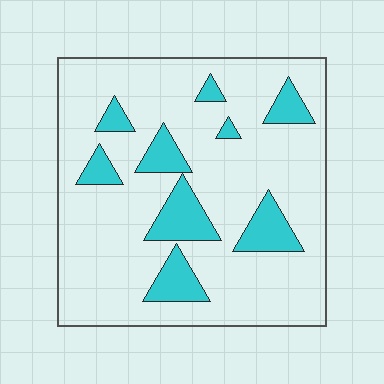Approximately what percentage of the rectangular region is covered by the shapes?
Approximately 15%.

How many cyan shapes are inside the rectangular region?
9.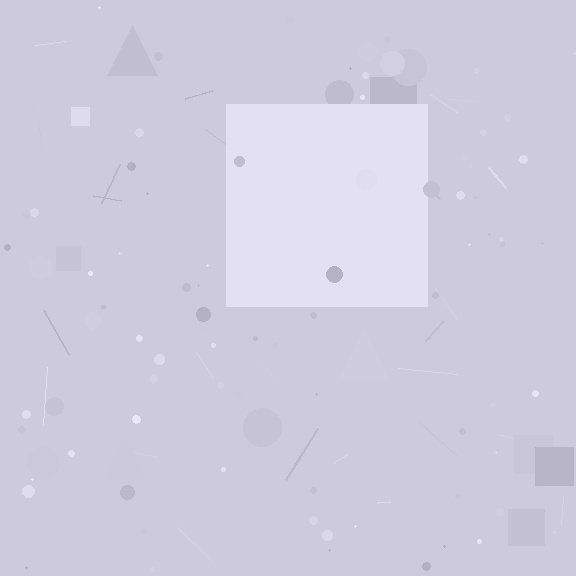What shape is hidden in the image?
A square is hidden in the image.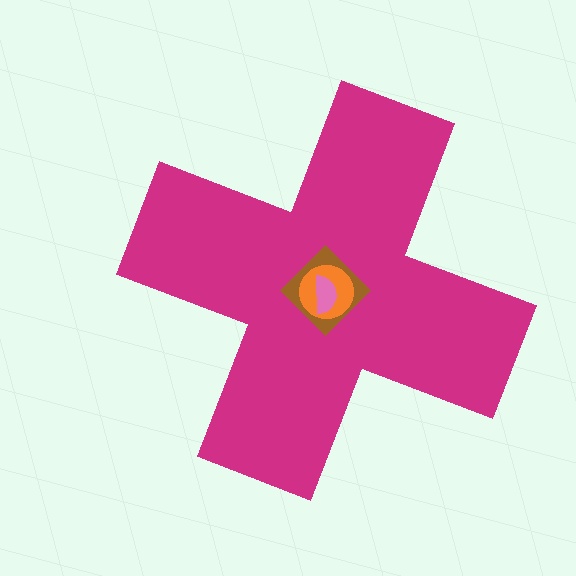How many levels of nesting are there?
4.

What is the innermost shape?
The pink semicircle.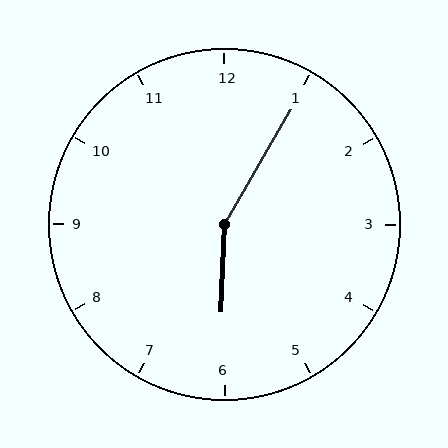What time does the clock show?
6:05.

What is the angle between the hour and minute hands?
Approximately 152 degrees.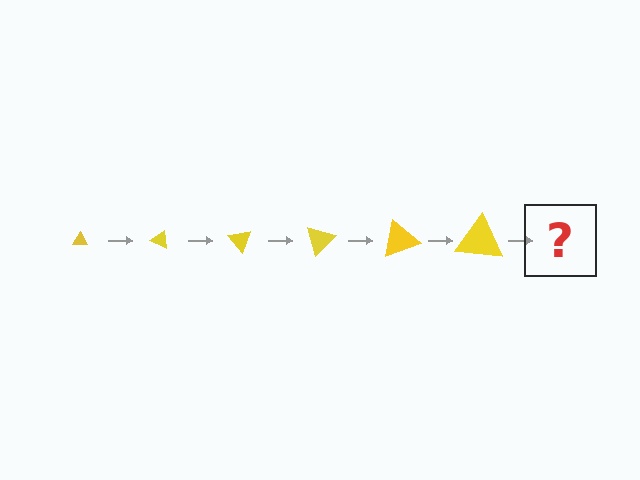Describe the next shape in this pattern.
It should be a triangle, larger than the previous one and rotated 150 degrees from the start.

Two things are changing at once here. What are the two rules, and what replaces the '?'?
The two rules are that the triangle grows larger each step and it rotates 25 degrees each step. The '?' should be a triangle, larger than the previous one and rotated 150 degrees from the start.